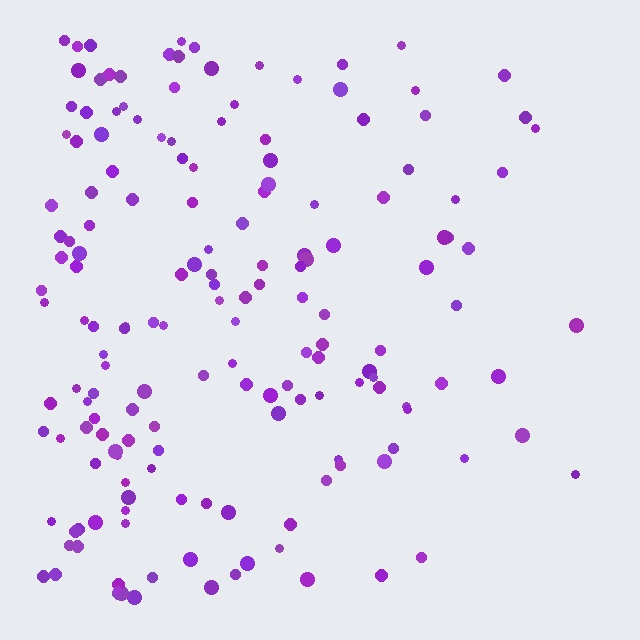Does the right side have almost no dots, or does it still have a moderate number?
Still a moderate number, just noticeably fewer than the left.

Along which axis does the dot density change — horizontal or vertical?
Horizontal.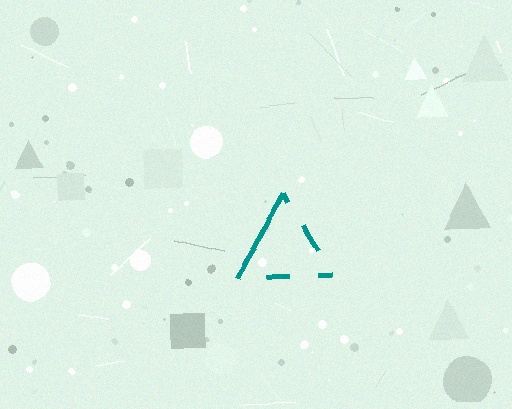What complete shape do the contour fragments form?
The contour fragments form a triangle.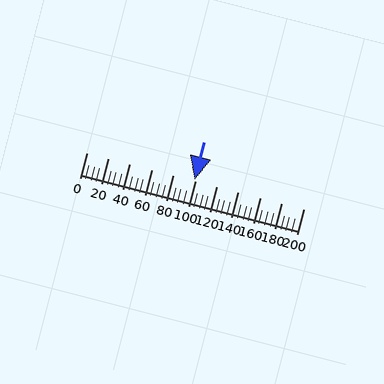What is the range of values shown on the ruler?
The ruler shows values from 0 to 200.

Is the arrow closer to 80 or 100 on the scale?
The arrow is closer to 100.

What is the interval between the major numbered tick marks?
The major tick marks are spaced 20 units apart.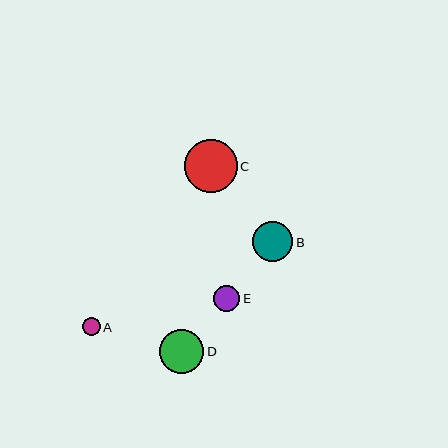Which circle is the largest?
Circle C is the largest with a size of approximately 53 pixels.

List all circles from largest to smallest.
From largest to smallest: C, D, B, E, A.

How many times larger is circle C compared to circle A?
Circle C is approximately 2.9 times the size of circle A.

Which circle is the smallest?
Circle A is the smallest with a size of approximately 18 pixels.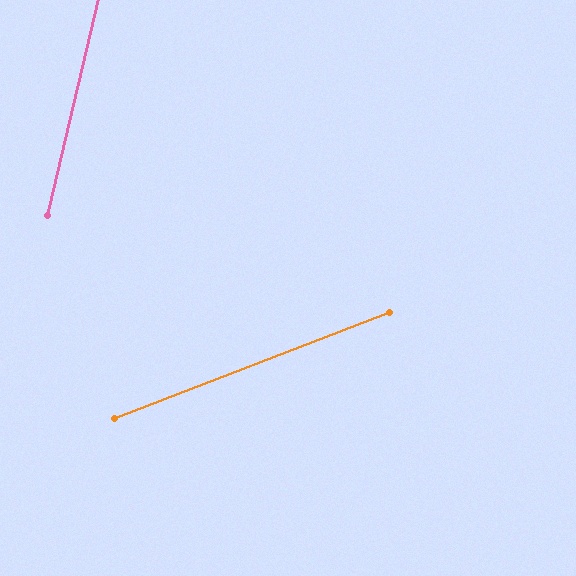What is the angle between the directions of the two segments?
Approximately 56 degrees.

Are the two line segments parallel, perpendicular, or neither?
Neither parallel nor perpendicular — they differ by about 56°.